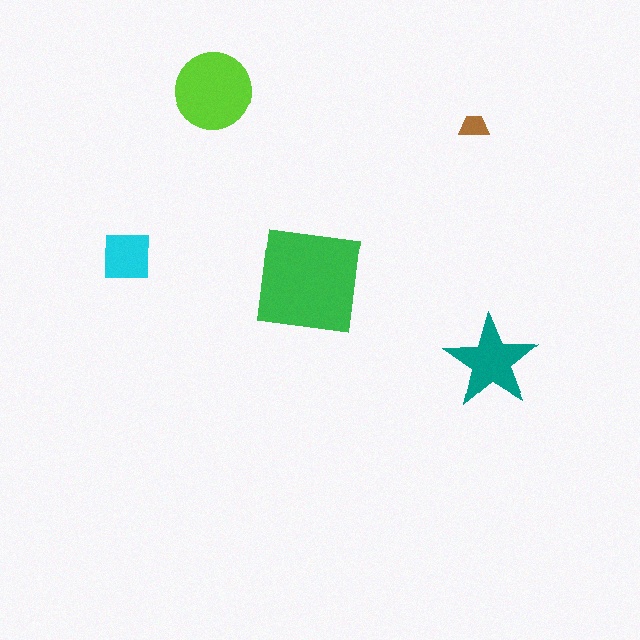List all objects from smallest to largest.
The brown trapezoid, the cyan square, the teal star, the lime circle, the green square.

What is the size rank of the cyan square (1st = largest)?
4th.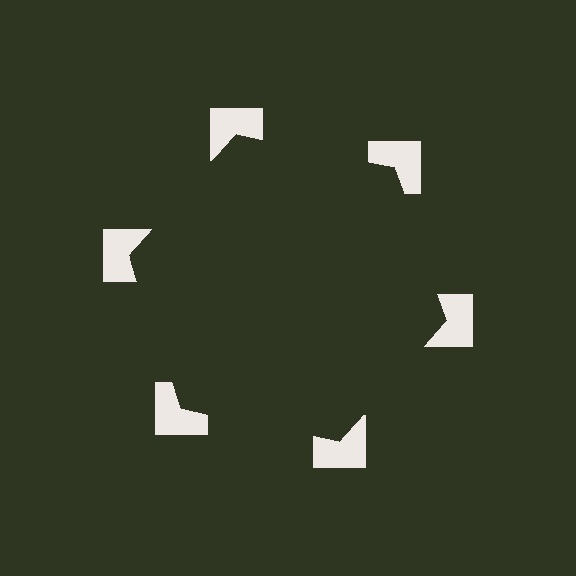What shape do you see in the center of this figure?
An illusory hexagon — its edges are inferred from the aligned wedge cuts in the notched squares, not physically drawn.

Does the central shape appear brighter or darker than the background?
It typically appears slightly darker than the background, even though no actual brightness change is drawn.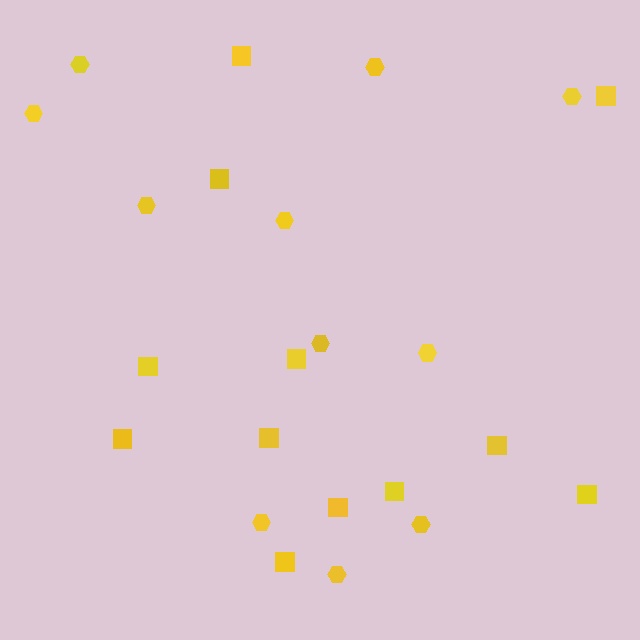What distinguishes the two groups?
There are 2 groups: one group of hexagons (11) and one group of squares (12).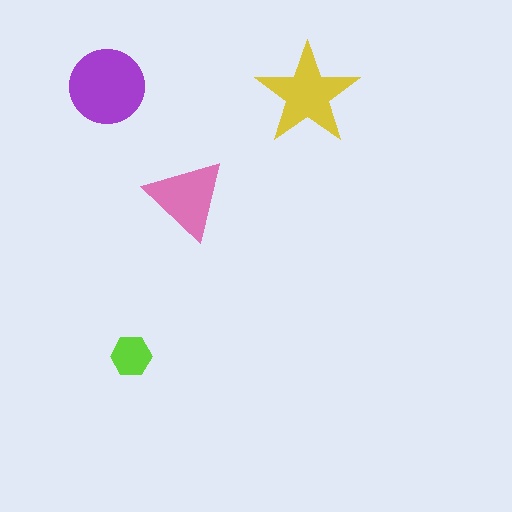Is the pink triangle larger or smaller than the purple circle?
Smaller.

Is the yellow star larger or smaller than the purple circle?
Smaller.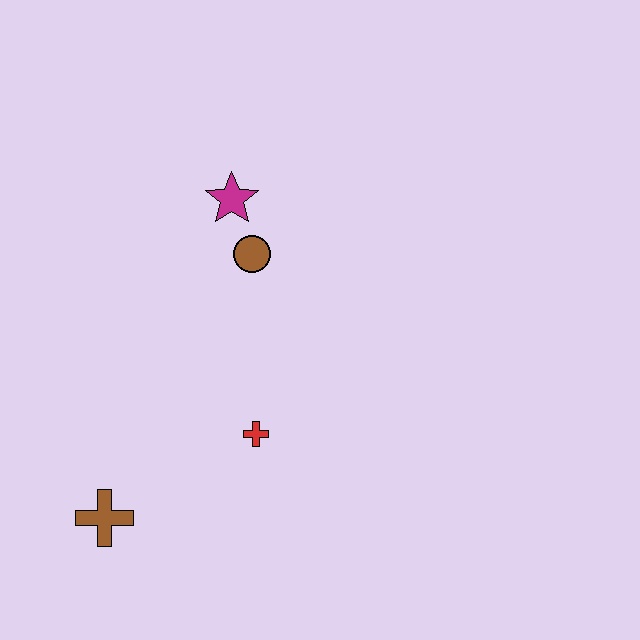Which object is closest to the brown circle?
The magenta star is closest to the brown circle.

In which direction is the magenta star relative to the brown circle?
The magenta star is above the brown circle.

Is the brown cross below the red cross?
Yes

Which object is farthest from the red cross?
The magenta star is farthest from the red cross.